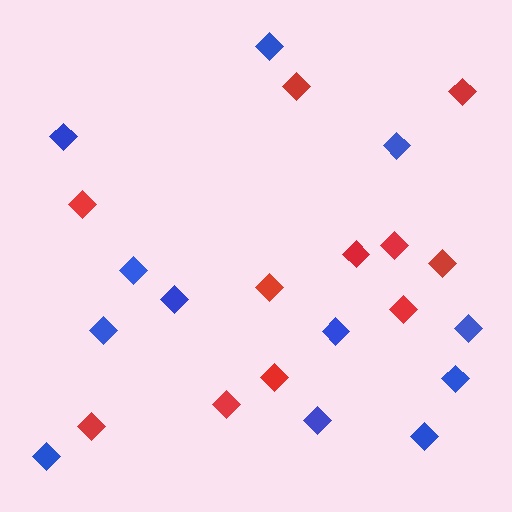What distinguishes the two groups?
There are 2 groups: one group of blue diamonds (12) and one group of red diamonds (11).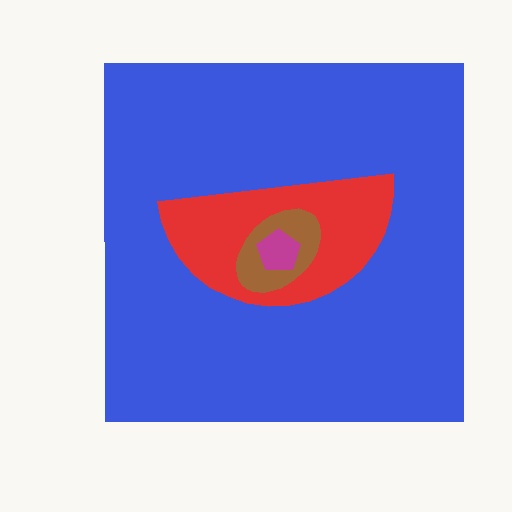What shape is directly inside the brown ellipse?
The magenta pentagon.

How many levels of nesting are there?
4.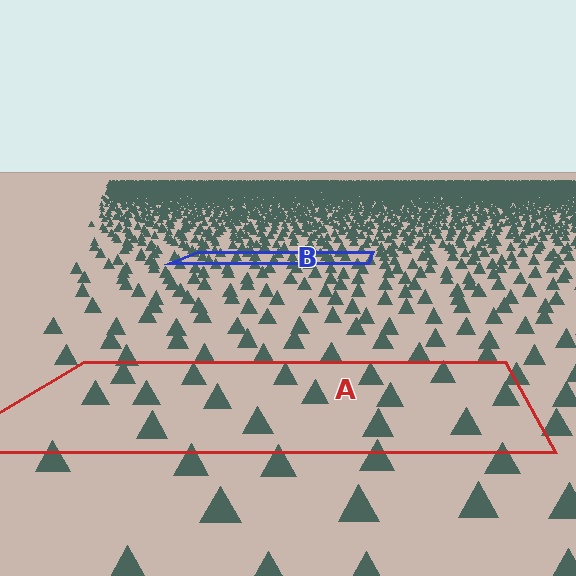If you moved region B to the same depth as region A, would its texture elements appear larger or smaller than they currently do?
They would appear larger. At a closer depth, the same texture elements are projected at a bigger on-screen size.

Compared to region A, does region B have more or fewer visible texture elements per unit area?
Region B has more texture elements per unit area — they are packed more densely because it is farther away.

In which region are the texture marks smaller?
The texture marks are smaller in region B, because it is farther away.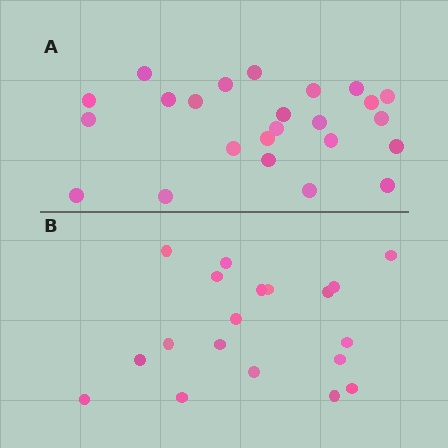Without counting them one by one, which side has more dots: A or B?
Region A (the top region) has more dots.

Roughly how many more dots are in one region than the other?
Region A has about 5 more dots than region B.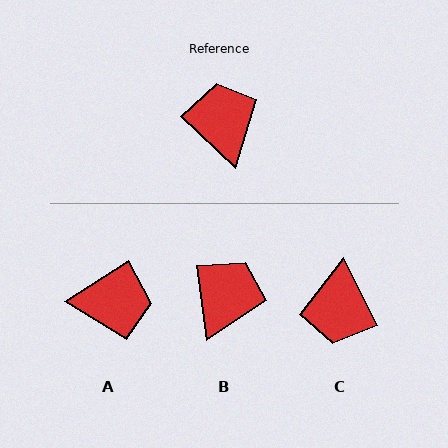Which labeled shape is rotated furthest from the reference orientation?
C, about 159 degrees away.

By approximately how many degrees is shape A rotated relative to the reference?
Approximately 104 degrees clockwise.